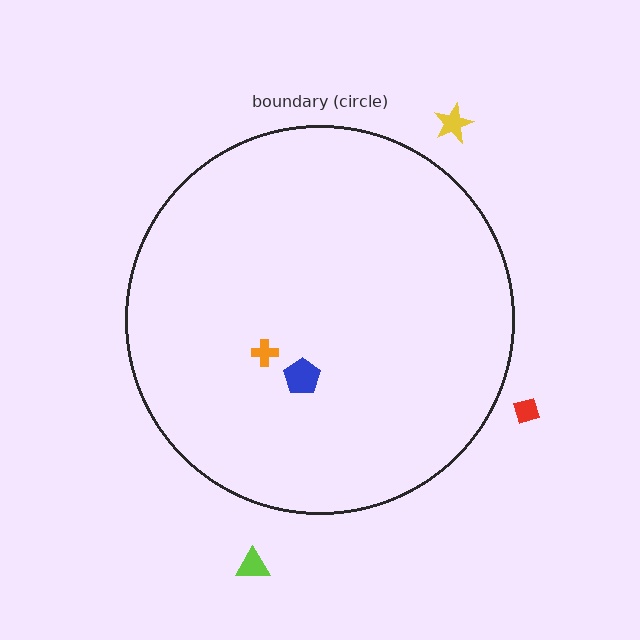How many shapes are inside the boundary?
2 inside, 3 outside.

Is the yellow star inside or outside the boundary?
Outside.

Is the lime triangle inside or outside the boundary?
Outside.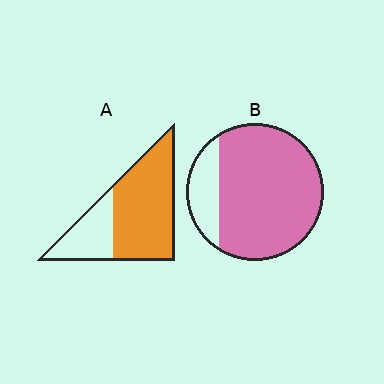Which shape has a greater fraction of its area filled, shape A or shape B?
Shape B.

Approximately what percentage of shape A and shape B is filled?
A is approximately 70% and B is approximately 80%.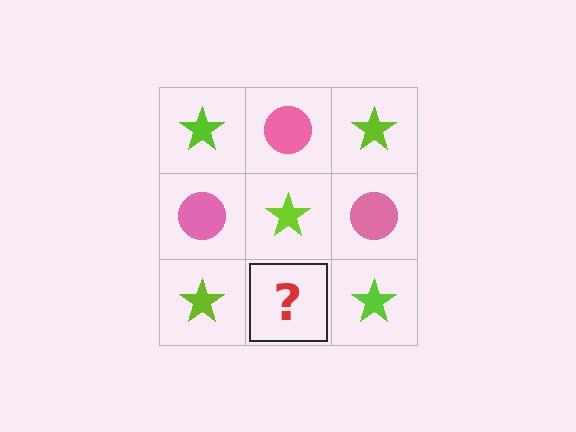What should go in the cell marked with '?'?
The missing cell should contain a pink circle.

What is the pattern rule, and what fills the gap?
The rule is that it alternates lime star and pink circle in a checkerboard pattern. The gap should be filled with a pink circle.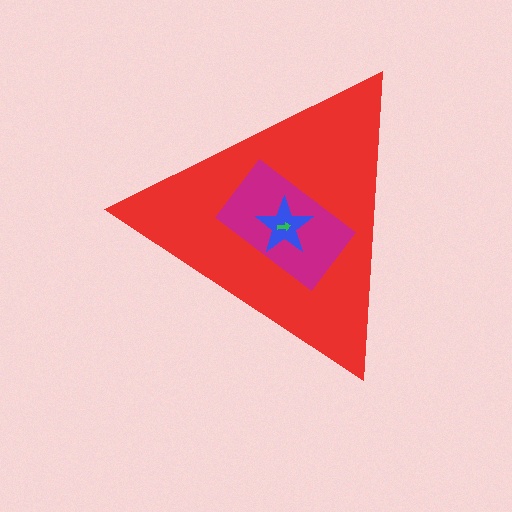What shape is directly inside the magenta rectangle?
The blue star.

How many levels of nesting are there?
4.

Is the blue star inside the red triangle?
Yes.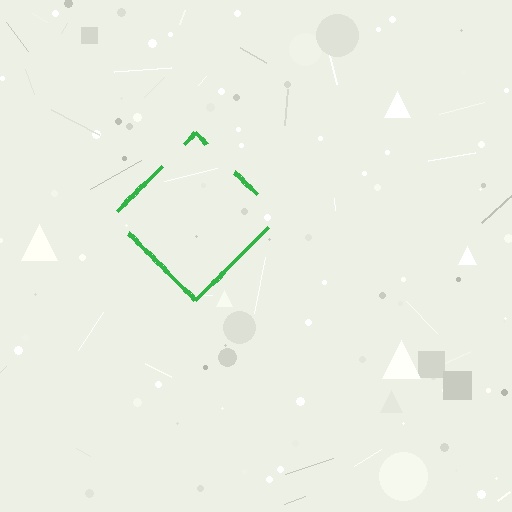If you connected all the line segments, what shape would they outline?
They would outline a diamond.